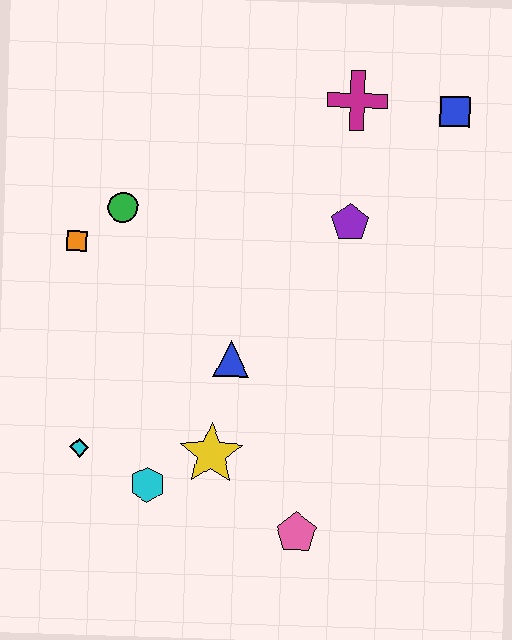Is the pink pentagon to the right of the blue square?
No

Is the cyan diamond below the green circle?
Yes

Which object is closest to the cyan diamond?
The cyan hexagon is closest to the cyan diamond.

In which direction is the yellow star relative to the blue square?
The yellow star is below the blue square.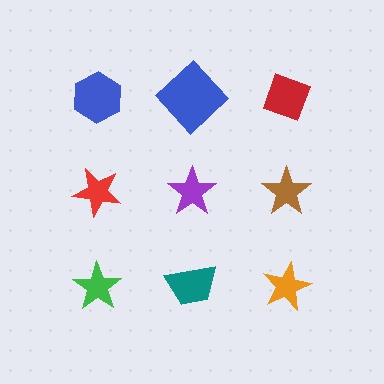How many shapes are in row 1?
3 shapes.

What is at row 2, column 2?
A purple star.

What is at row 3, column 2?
A teal trapezoid.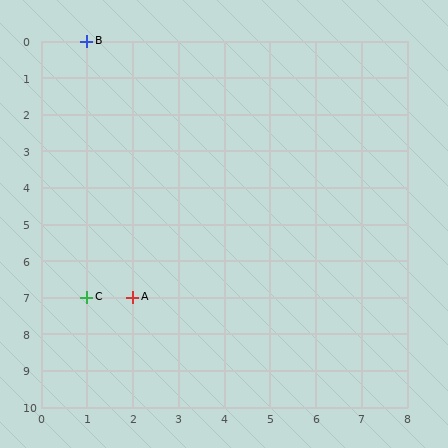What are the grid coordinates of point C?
Point C is at grid coordinates (1, 7).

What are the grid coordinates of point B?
Point B is at grid coordinates (1, 0).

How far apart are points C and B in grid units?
Points C and B are 7 rows apart.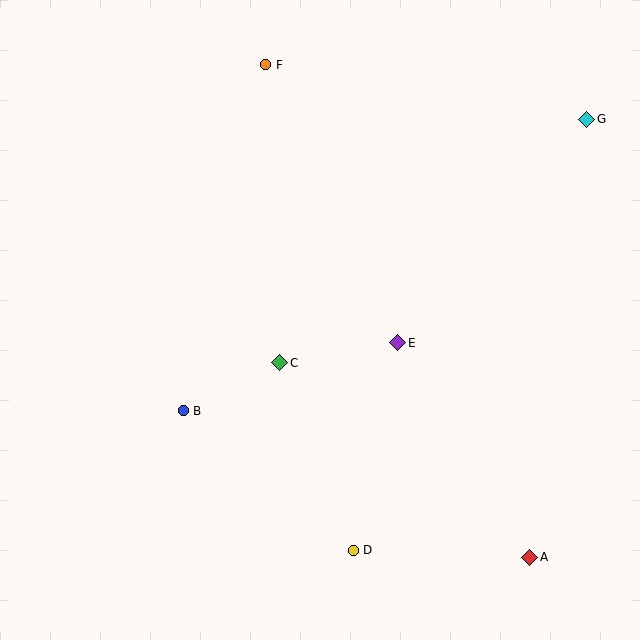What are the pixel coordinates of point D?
Point D is at (353, 550).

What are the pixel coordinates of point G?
Point G is at (587, 119).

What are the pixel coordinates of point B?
Point B is at (183, 411).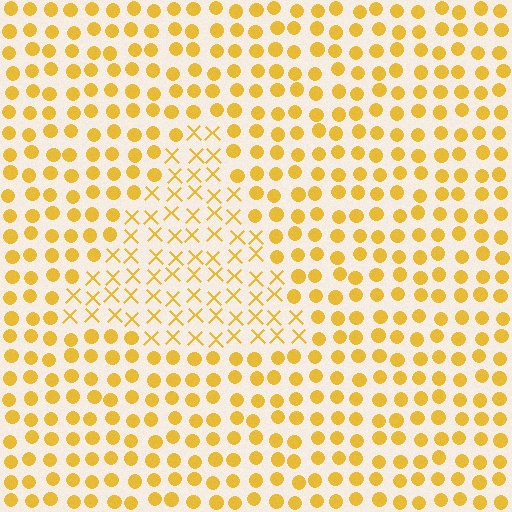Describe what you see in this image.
The image is filled with small yellow elements arranged in a uniform grid. A triangle-shaped region contains X marks, while the surrounding area contains circles. The boundary is defined purely by the change in element shape.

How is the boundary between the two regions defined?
The boundary is defined by a change in element shape: X marks inside vs. circles outside. All elements share the same color and spacing.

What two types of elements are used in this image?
The image uses X marks inside the triangle region and circles outside it.